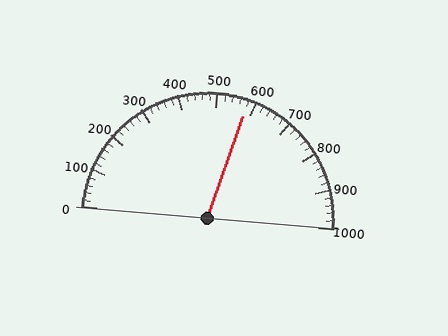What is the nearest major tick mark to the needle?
The nearest major tick mark is 600.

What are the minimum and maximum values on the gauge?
The gauge ranges from 0 to 1000.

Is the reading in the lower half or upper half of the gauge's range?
The reading is in the upper half of the range (0 to 1000).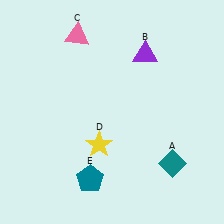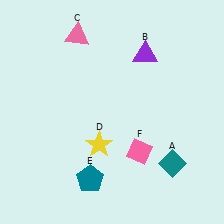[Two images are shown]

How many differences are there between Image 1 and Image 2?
There is 1 difference between the two images.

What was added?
A pink diamond (F) was added in Image 2.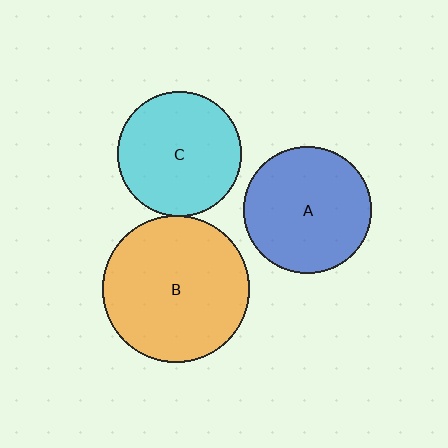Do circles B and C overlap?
Yes.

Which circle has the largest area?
Circle B (orange).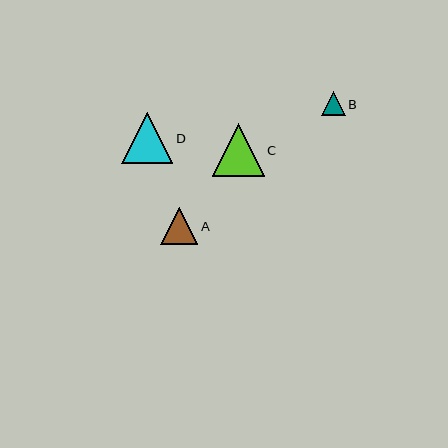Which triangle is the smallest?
Triangle B is the smallest with a size of approximately 24 pixels.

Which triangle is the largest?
Triangle C is the largest with a size of approximately 52 pixels.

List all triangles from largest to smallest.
From largest to smallest: C, D, A, B.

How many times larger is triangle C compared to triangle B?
Triangle C is approximately 2.2 times the size of triangle B.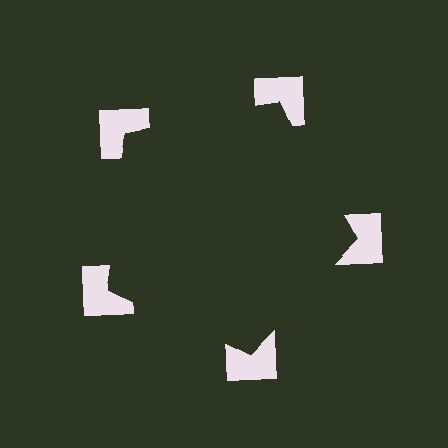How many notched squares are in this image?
There are 5 — one at each vertex of the illusory pentagon.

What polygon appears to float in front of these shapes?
An illusory pentagon — its edges are inferred from the aligned wedge cuts in the notched squares, not physically drawn.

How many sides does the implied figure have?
5 sides.